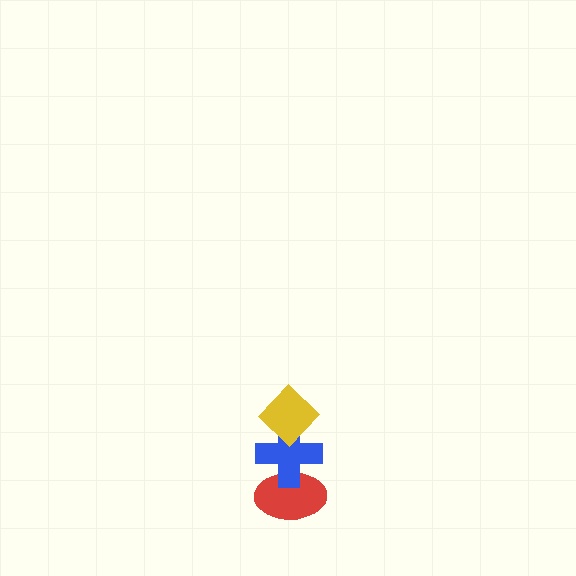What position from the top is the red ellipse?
The red ellipse is 3rd from the top.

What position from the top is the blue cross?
The blue cross is 2nd from the top.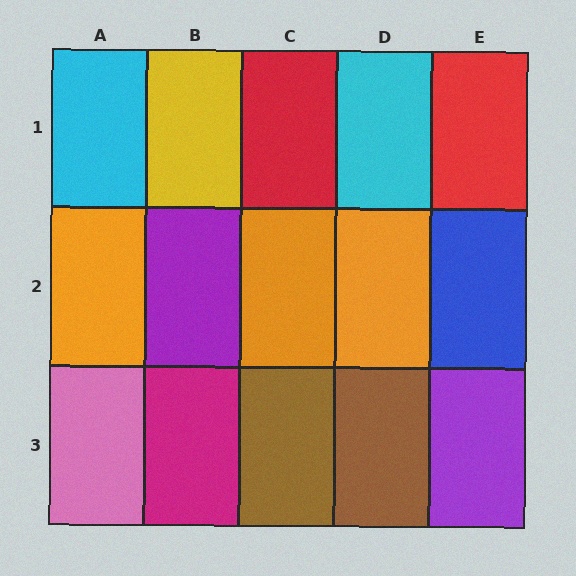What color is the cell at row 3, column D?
Brown.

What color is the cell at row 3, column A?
Pink.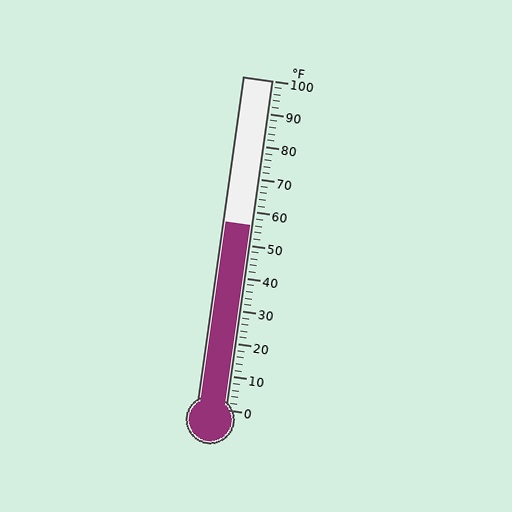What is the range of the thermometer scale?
The thermometer scale ranges from 0°F to 100°F.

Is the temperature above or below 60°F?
The temperature is below 60°F.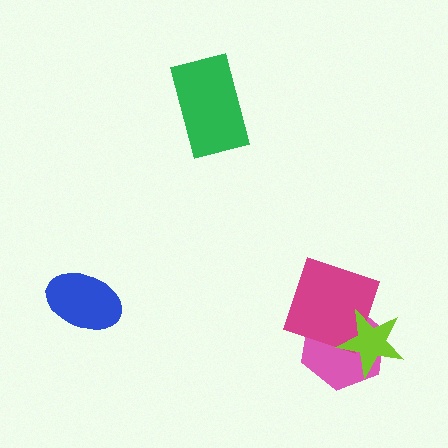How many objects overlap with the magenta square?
2 objects overlap with the magenta square.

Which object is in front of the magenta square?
The lime star is in front of the magenta square.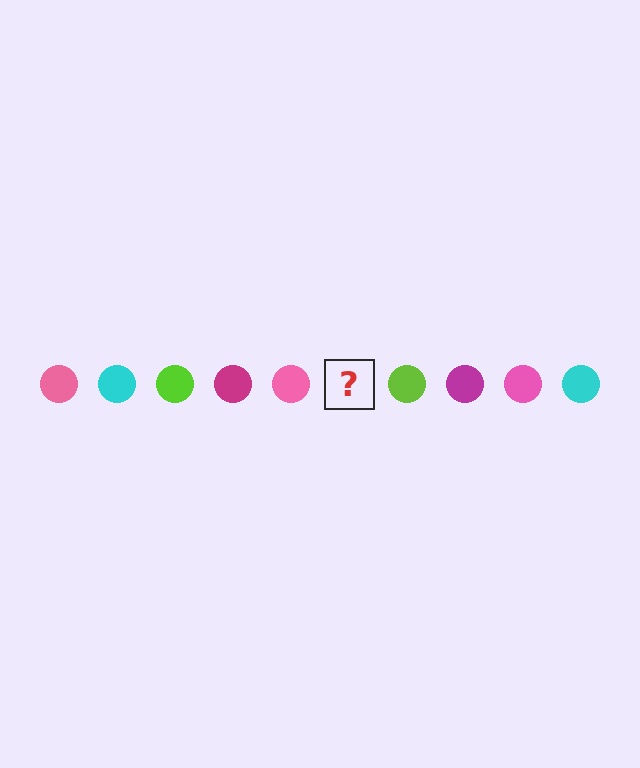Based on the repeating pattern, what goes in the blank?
The blank should be a cyan circle.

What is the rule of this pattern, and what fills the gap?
The rule is that the pattern cycles through pink, cyan, lime, magenta circles. The gap should be filled with a cyan circle.